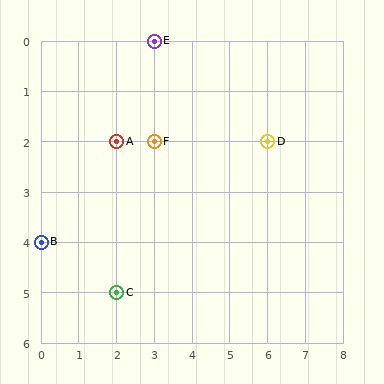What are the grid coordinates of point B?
Point B is at grid coordinates (0, 4).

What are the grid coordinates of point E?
Point E is at grid coordinates (3, 0).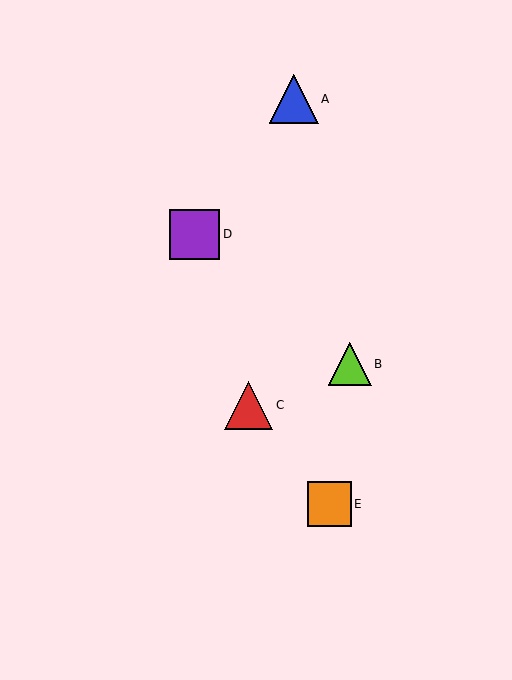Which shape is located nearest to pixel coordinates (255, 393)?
The red triangle (labeled C) at (249, 405) is nearest to that location.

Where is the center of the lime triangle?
The center of the lime triangle is at (350, 364).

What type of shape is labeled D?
Shape D is a purple square.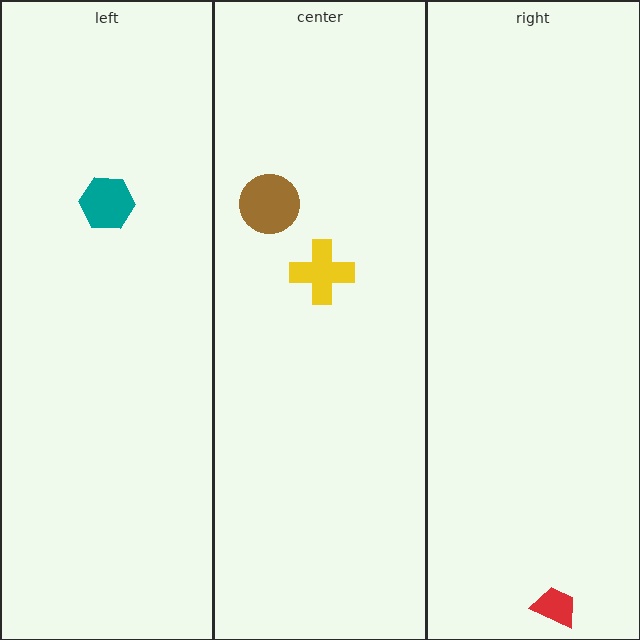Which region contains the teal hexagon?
The left region.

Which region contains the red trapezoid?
The right region.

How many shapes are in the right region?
1.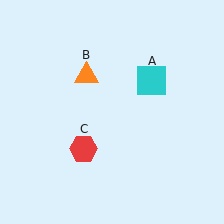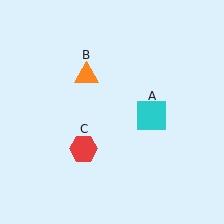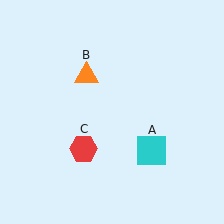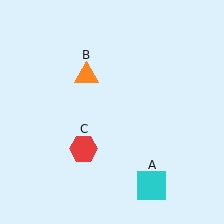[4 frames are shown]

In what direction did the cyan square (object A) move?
The cyan square (object A) moved down.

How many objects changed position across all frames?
1 object changed position: cyan square (object A).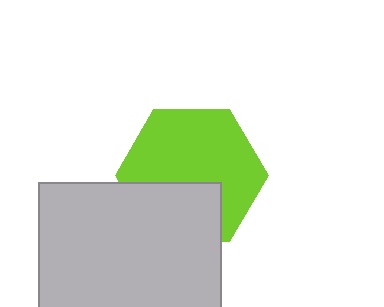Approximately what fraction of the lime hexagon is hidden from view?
Roughly 34% of the lime hexagon is hidden behind the light gray square.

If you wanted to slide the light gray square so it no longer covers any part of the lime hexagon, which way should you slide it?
Slide it down — that is the most direct way to separate the two shapes.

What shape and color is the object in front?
The object in front is a light gray square.